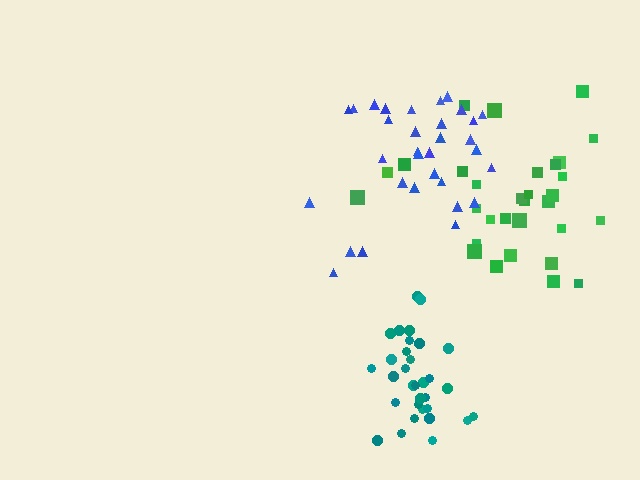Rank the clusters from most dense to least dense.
teal, green, blue.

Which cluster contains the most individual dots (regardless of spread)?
Teal (32).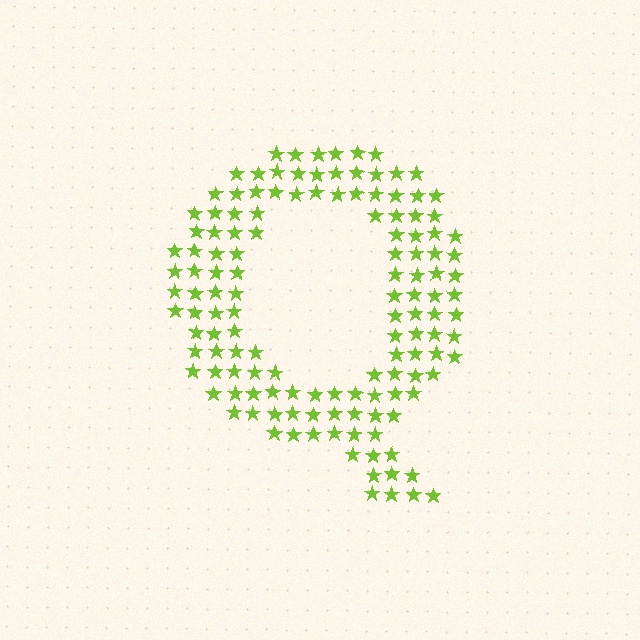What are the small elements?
The small elements are stars.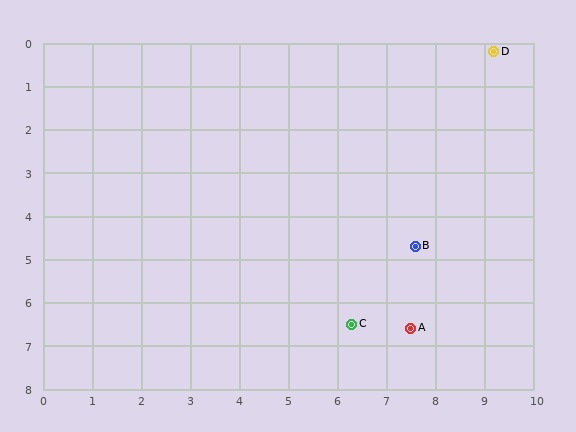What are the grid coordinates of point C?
Point C is at approximately (6.3, 6.5).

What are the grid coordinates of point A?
Point A is at approximately (7.5, 6.6).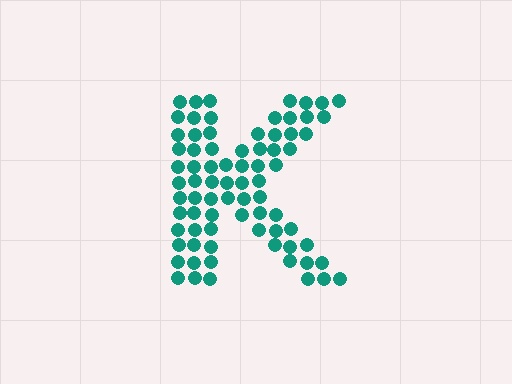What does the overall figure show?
The overall figure shows the letter K.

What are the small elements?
The small elements are circles.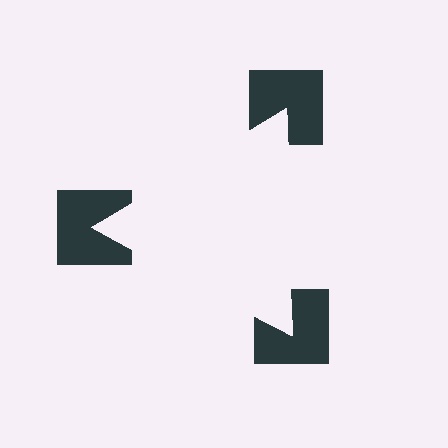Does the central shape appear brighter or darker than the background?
It typically appears slightly brighter than the background, even though no actual brightness change is drawn.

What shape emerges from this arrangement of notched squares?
An illusory triangle — its edges are inferred from the aligned wedge cuts in the notched squares, not physically drawn.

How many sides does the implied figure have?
3 sides.